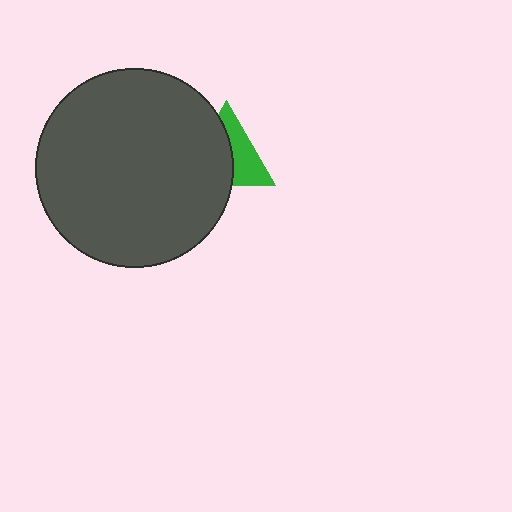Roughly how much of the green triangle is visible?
About half of it is visible (roughly 46%).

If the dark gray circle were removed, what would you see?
You would see the complete green triangle.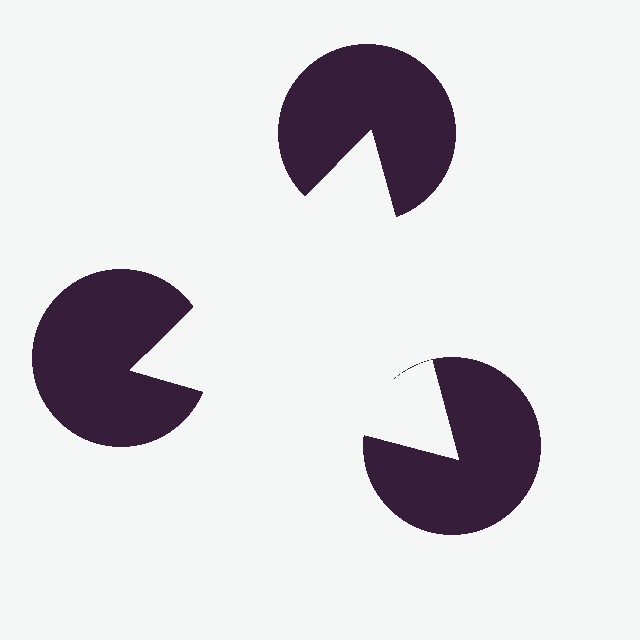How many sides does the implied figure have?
3 sides.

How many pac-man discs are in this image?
There are 3 — one at each vertex of the illusory triangle.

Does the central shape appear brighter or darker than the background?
It typically appears slightly brighter than the background, even though no actual brightness change is drawn.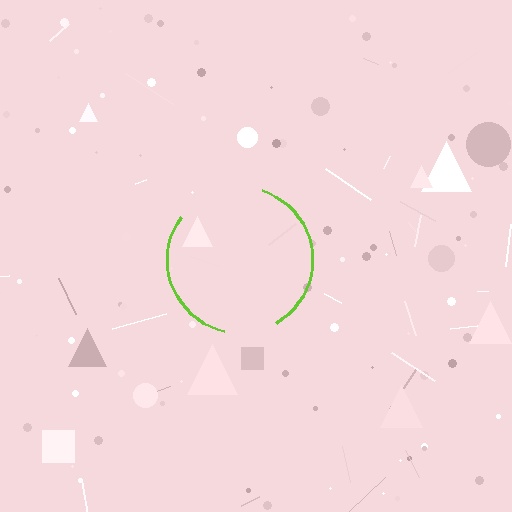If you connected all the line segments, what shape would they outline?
They would outline a circle.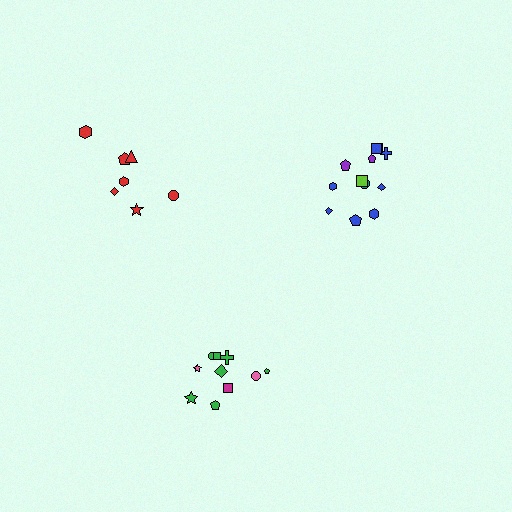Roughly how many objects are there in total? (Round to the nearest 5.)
Roughly 30 objects in total.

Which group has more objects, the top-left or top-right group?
The top-right group.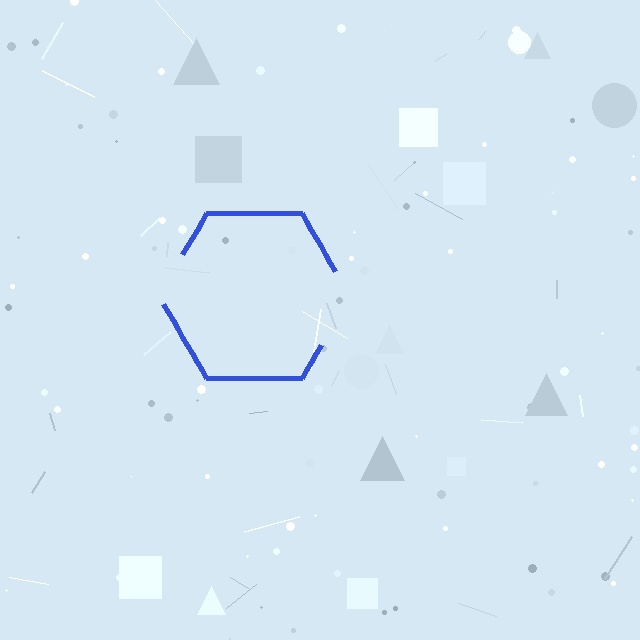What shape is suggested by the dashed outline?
The dashed outline suggests a hexagon.